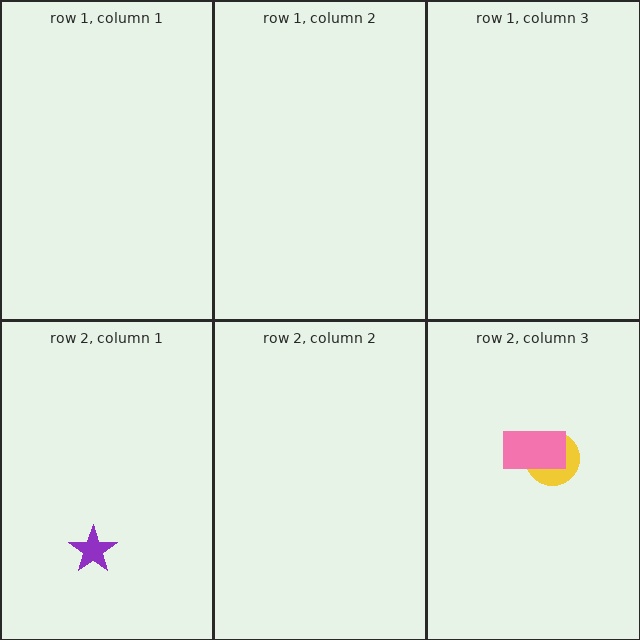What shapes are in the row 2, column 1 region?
The purple star.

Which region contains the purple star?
The row 2, column 1 region.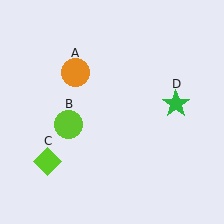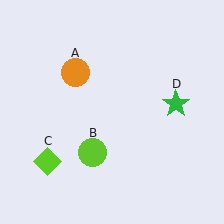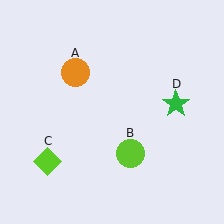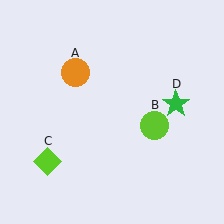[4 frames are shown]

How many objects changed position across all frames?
1 object changed position: lime circle (object B).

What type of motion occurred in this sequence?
The lime circle (object B) rotated counterclockwise around the center of the scene.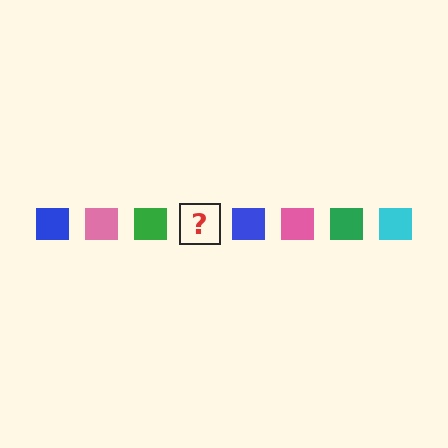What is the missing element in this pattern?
The missing element is a cyan square.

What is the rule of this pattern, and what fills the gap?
The rule is that the pattern cycles through blue, pink, green, cyan squares. The gap should be filled with a cyan square.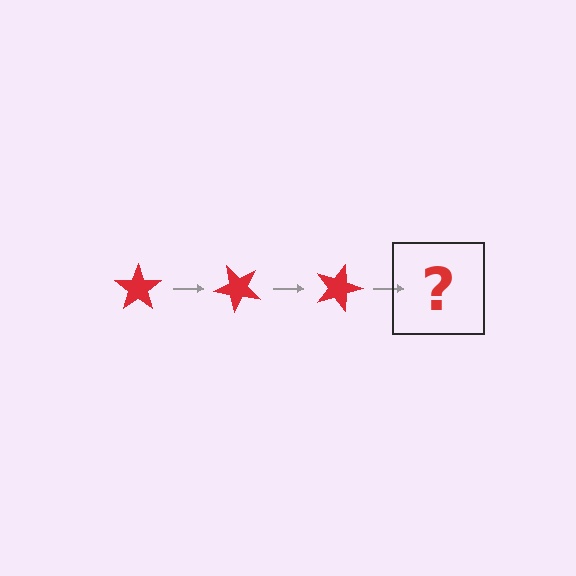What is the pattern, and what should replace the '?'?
The pattern is that the star rotates 45 degrees each step. The '?' should be a red star rotated 135 degrees.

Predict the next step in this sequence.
The next step is a red star rotated 135 degrees.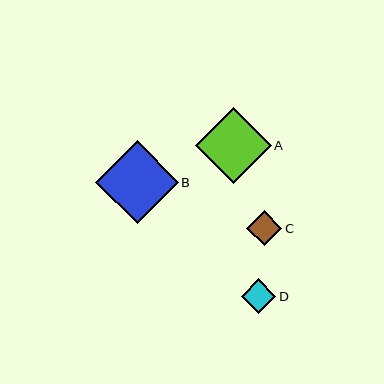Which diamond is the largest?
Diamond B is the largest with a size of approximately 83 pixels.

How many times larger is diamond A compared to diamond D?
Diamond A is approximately 2.2 times the size of diamond D.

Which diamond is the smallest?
Diamond D is the smallest with a size of approximately 34 pixels.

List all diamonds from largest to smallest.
From largest to smallest: B, A, C, D.